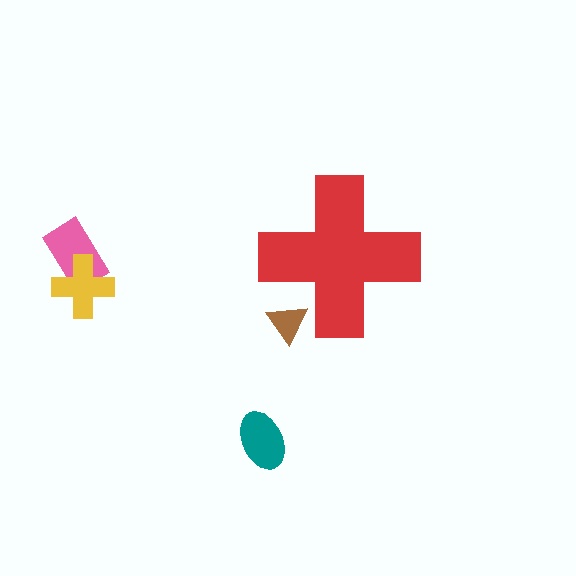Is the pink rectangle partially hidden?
No, the pink rectangle is fully visible.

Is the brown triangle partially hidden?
Yes, the brown triangle is partially hidden behind the red cross.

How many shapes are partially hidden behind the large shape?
1 shape is partially hidden.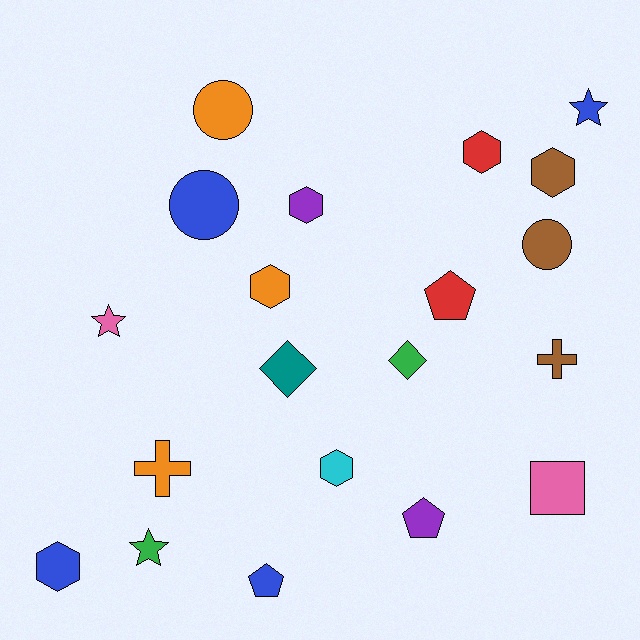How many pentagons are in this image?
There are 3 pentagons.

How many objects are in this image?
There are 20 objects.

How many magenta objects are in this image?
There are no magenta objects.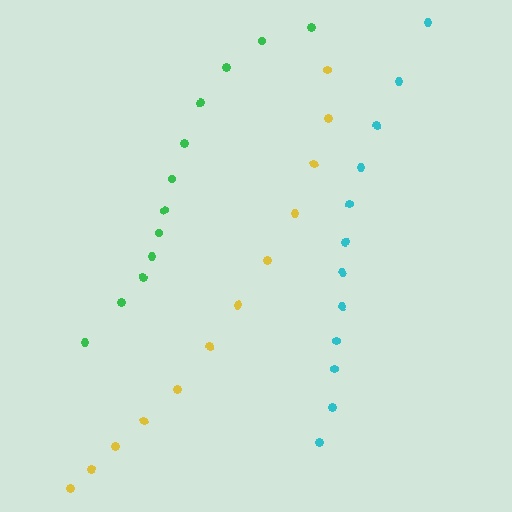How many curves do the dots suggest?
There are 3 distinct paths.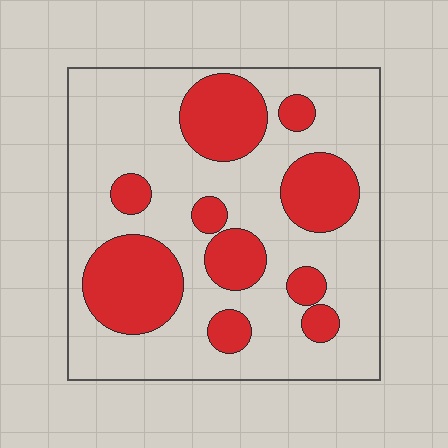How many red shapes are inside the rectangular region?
10.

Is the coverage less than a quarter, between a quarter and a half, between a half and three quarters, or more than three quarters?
Between a quarter and a half.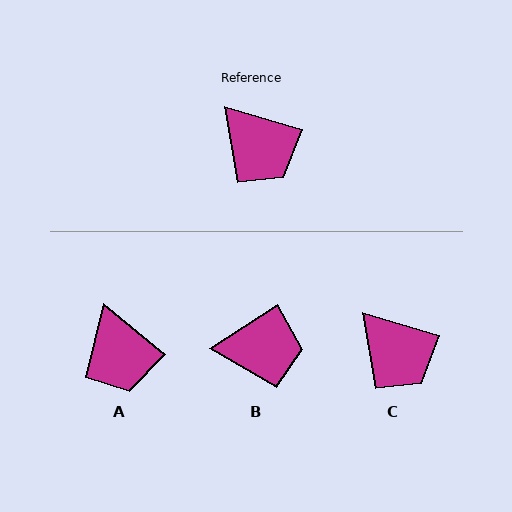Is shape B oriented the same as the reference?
No, it is off by about 50 degrees.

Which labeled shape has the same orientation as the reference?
C.